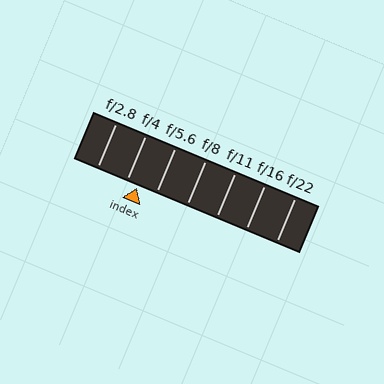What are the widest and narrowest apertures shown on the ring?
The widest aperture shown is f/2.8 and the narrowest is f/22.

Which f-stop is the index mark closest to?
The index mark is closest to f/4.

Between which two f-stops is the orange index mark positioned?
The index mark is between f/4 and f/5.6.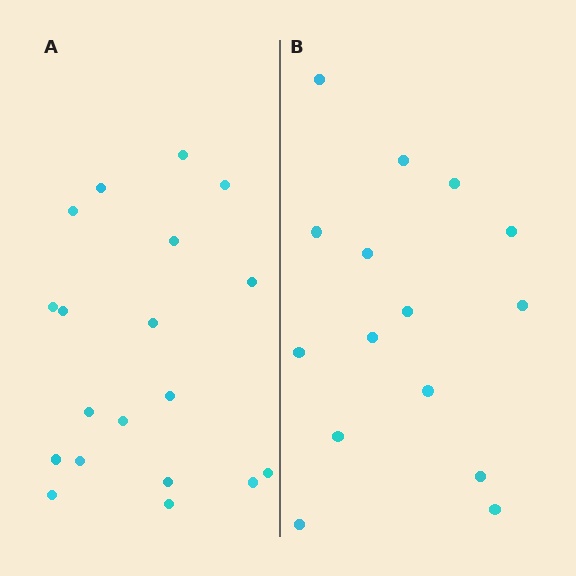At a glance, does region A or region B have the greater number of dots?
Region A (the left region) has more dots.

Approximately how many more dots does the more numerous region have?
Region A has about 4 more dots than region B.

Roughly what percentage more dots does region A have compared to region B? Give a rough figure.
About 25% more.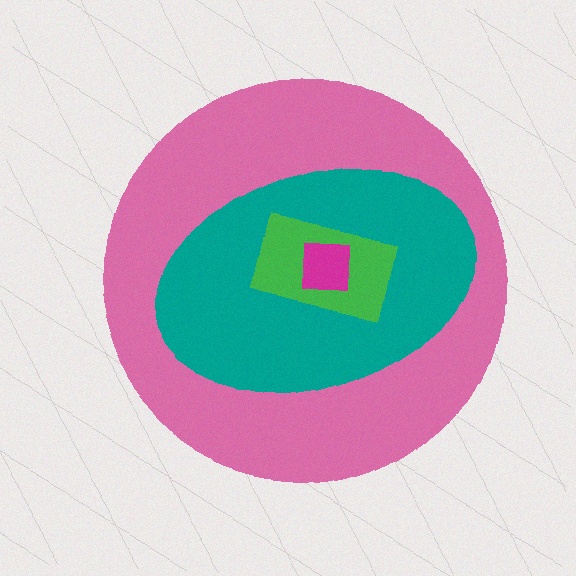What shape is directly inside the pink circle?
The teal ellipse.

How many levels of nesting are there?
4.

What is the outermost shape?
The pink circle.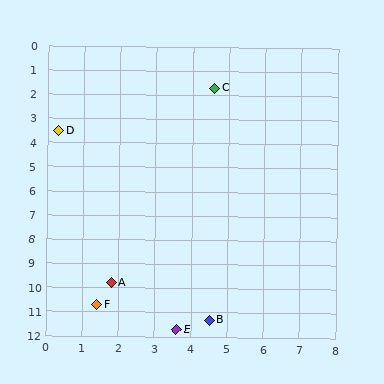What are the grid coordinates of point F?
Point F is at approximately (1.4, 10.7).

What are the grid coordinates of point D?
Point D is at approximately (0.3, 3.5).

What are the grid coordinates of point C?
Point C is at approximately (4.6, 1.7).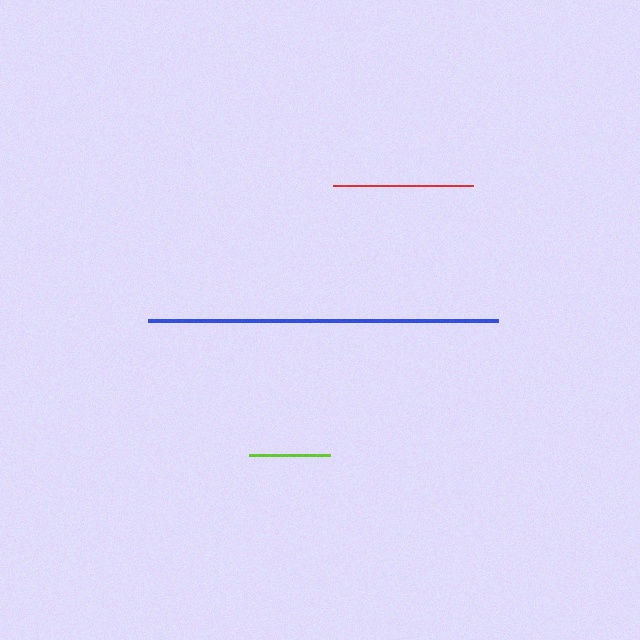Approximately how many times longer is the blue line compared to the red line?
The blue line is approximately 2.5 times the length of the red line.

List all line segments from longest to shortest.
From longest to shortest: blue, red, lime.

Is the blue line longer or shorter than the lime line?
The blue line is longer than the lime line.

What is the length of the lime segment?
The lime segment is approximately 82 pixels long.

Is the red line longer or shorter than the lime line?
The red line is longer than the lime line.